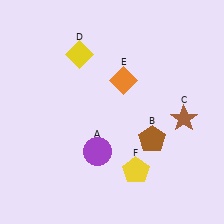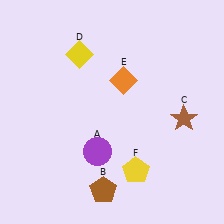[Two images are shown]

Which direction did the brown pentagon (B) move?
The brown pentagon (B) moved down.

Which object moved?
The brown pentagon (B) moved down.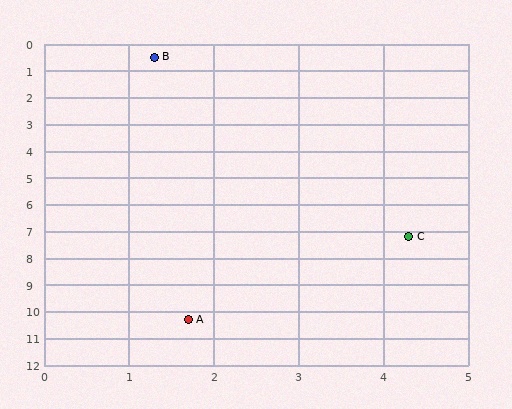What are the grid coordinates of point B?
Point B is at approximately (1.3, 0.5).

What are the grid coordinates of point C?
Point C is at approximately (4.3, 7.2).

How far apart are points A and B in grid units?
Points A and B are about 9.8 grid units apart.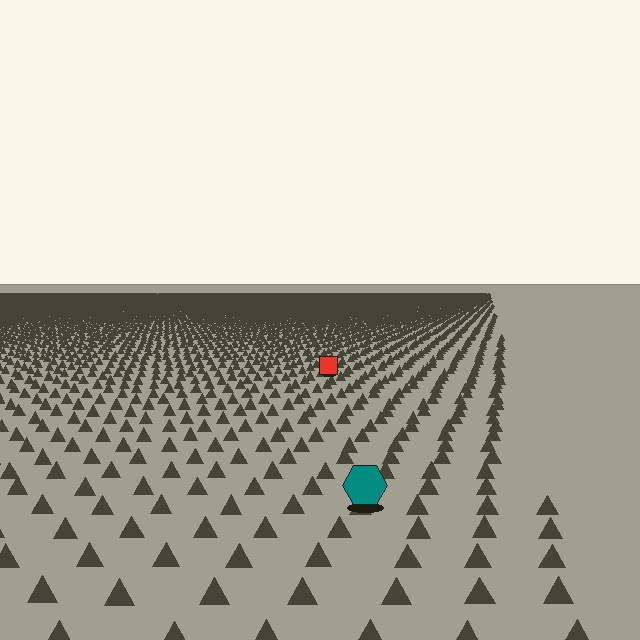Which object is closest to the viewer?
The teal hexagon is closest. The texture marks near it are larger and more spread out.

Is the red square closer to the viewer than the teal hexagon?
No. The teal hexagon is closer — you can tell from the texture gradient: the ground texture is coarser near it.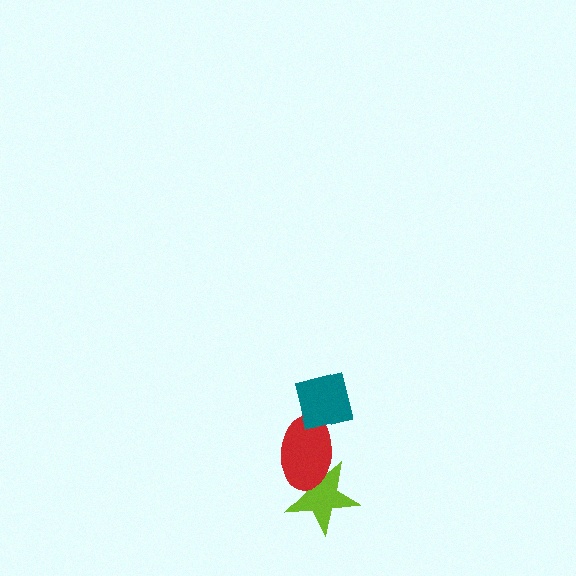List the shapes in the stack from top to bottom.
From top to bottom: the teal square, the red ellipse, the lime star.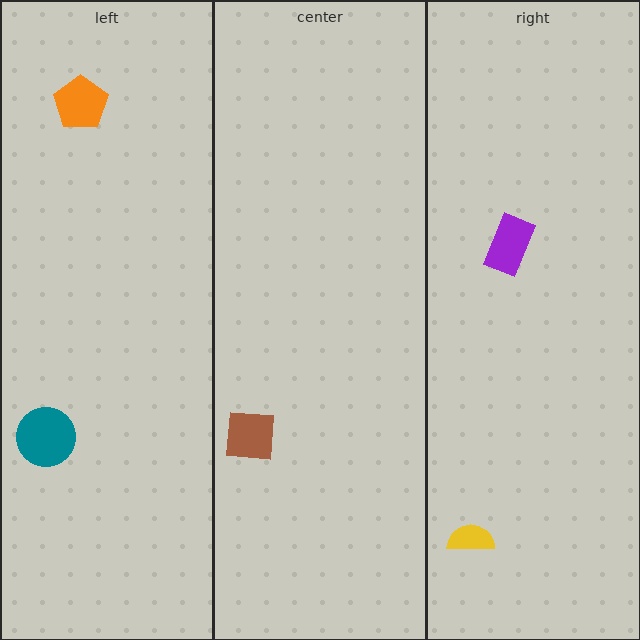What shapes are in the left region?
The teal circle, the orange pentagon.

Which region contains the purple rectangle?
The right region.